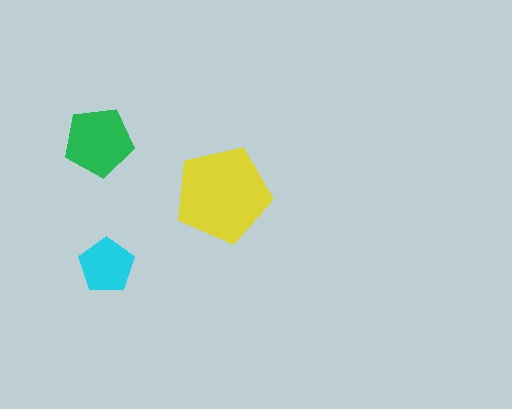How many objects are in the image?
There are 3 objects in the image.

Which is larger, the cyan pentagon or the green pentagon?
The green one.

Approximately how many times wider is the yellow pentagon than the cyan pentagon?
About 2 times wider.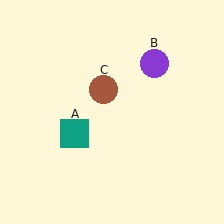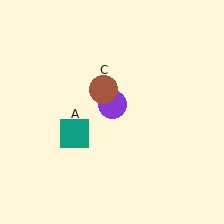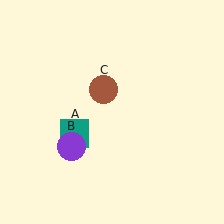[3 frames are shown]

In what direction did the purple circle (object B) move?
The purple circle (object B) moved down and to the left.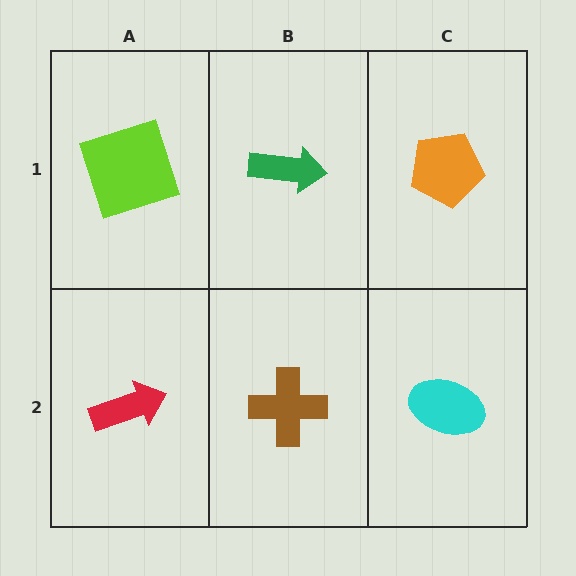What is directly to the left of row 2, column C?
A brown cross.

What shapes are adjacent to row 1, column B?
A brown cross (row 2, column B), a lime square (row 1, column A), an orange pentagon (row 1, column C).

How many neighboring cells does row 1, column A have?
2.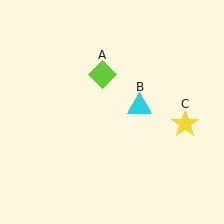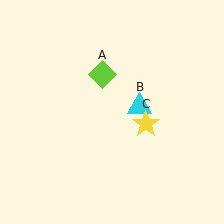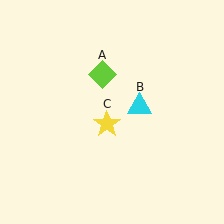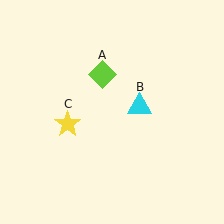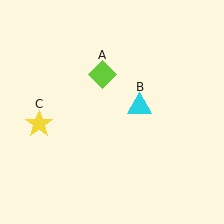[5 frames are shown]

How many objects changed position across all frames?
1 object changed position: yellow star (object C).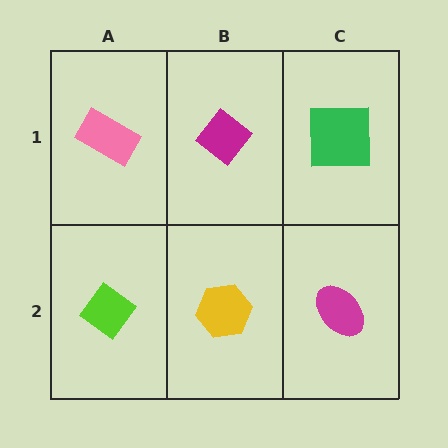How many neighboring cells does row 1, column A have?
2.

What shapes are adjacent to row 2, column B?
A magenta diamond (row 1, column B), a lime diamond (row 2, column A), a magenta ellipse (row 2, column C).